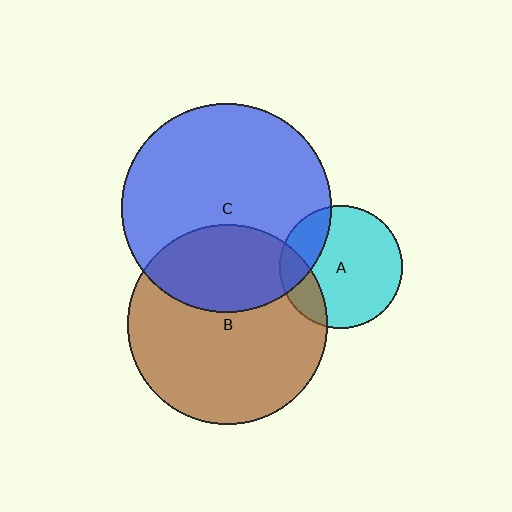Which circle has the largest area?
Circle C (blue).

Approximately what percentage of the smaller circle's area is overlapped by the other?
Approximately 20%.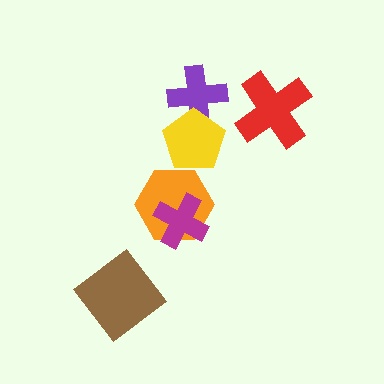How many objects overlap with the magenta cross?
1 object overlaps with the magenta cross.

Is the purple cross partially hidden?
Yes, it is partially covered by another shape.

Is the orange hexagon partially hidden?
Yes, it is partially covered by another shape.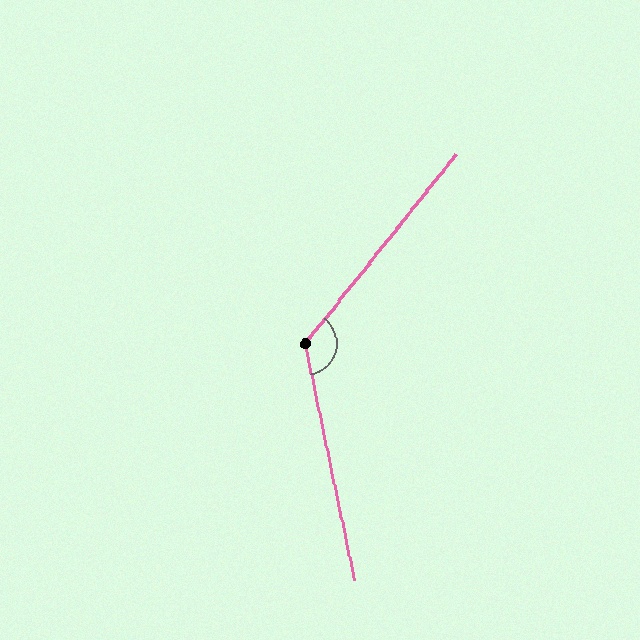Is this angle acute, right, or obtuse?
It is obtuse.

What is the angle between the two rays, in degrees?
Approximately 130 degrees.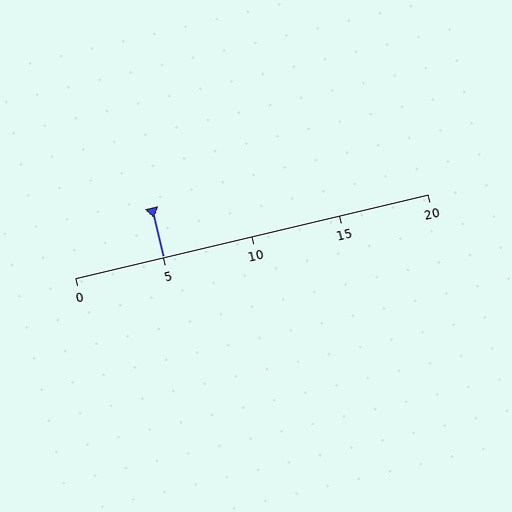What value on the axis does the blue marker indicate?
The marker indicates approximately 5.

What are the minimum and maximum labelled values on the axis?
The axis runs from 0 to 20.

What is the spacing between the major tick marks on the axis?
The major ticks are spaced 5 apart.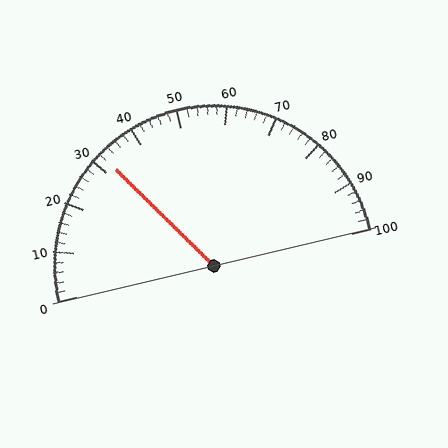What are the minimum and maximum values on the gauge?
The gauge ranges from 0 to 100.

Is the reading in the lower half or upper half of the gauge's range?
The reading is in the lower half of the range (0 to 100).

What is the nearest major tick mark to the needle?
The nearest major tick mark is 30.